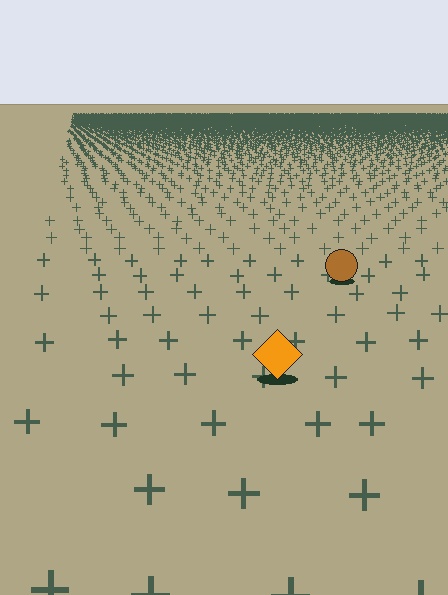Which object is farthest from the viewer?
The brown circle is farthest from the viewer. It appears smaller and the ground texture around it is denser.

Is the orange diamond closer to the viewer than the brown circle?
Yes. The orange diamond is closer — you can tell from the texture gradient: the ground texture is coarser near it.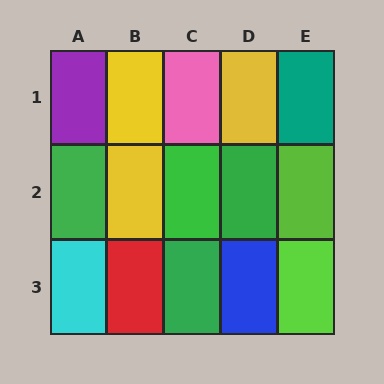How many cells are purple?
1 cell is purple.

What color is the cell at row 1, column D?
Yellow.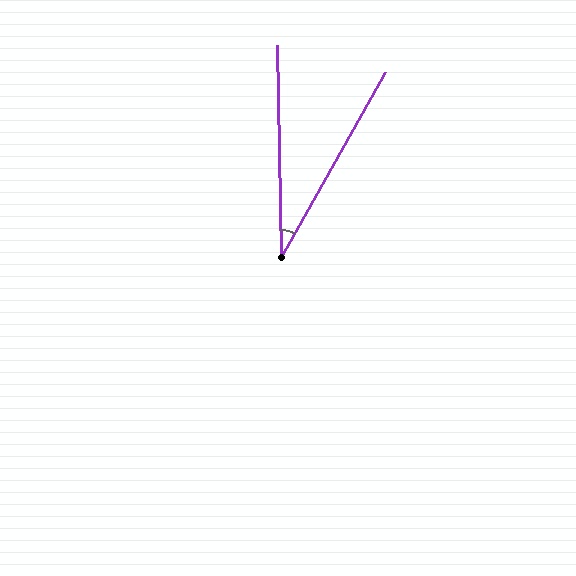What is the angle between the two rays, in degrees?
Approximately 30 degrees.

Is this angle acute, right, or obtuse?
It is acute.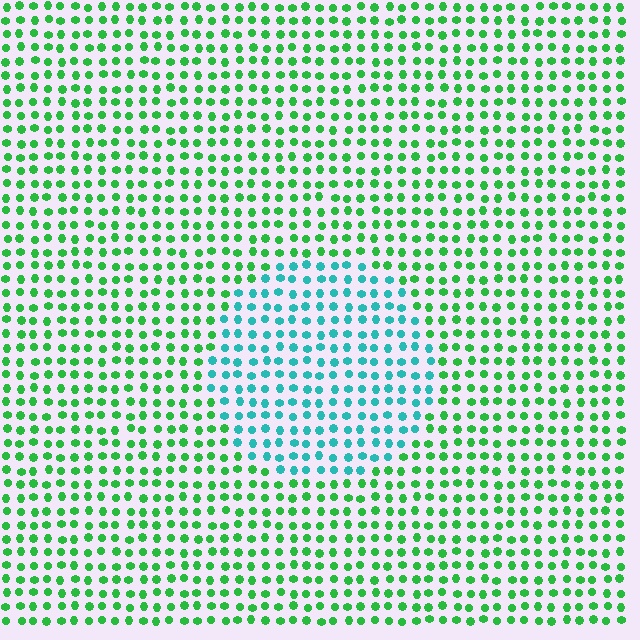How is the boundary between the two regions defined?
The boundary is defined purely by a slight shift in hue (about 48 degrees). Spacing, size, and orientation are identical on both sides.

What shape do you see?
I see a circle.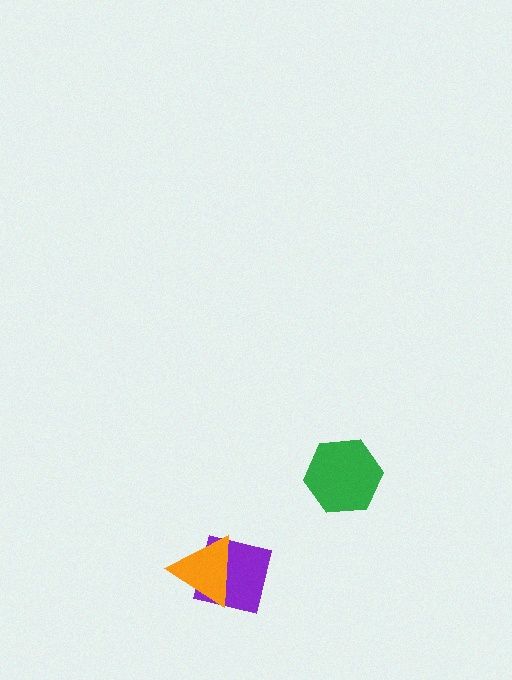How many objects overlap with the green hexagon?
0 objects overlap with the green hexagon.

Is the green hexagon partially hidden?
No, no other shape covers it.